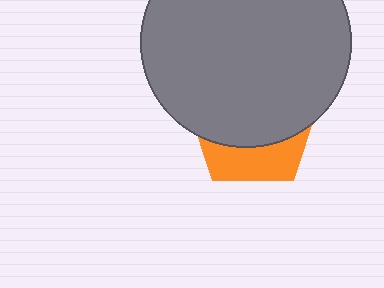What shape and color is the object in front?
The object in front is a gray circle.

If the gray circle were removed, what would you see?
You would see the complete orange pentagon.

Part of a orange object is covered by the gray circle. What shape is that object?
It is a pentagon.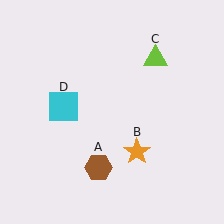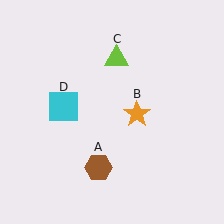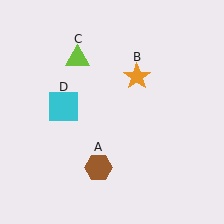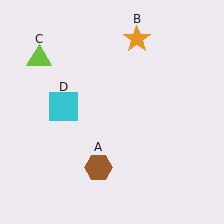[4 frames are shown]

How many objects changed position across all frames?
2 objects changed position: orange star (object B), lime triangle (object C).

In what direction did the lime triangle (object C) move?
The lime triangle (object C) moved left.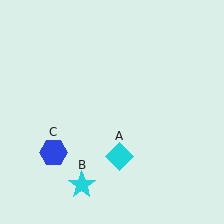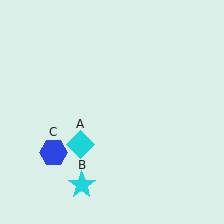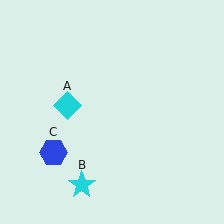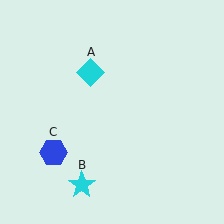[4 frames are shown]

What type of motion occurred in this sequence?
The cyan diamond (object A) rotated clockwise around the center of the scene.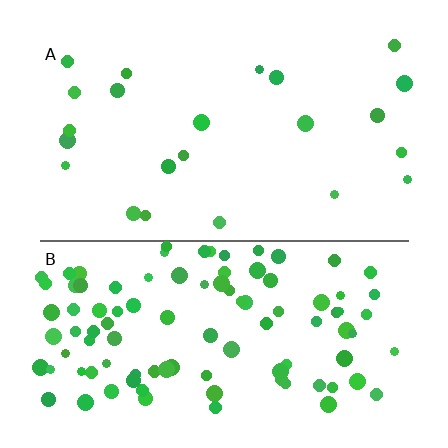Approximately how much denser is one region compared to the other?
Approximately 4.4× — region B over region A.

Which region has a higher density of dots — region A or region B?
B (the bottom).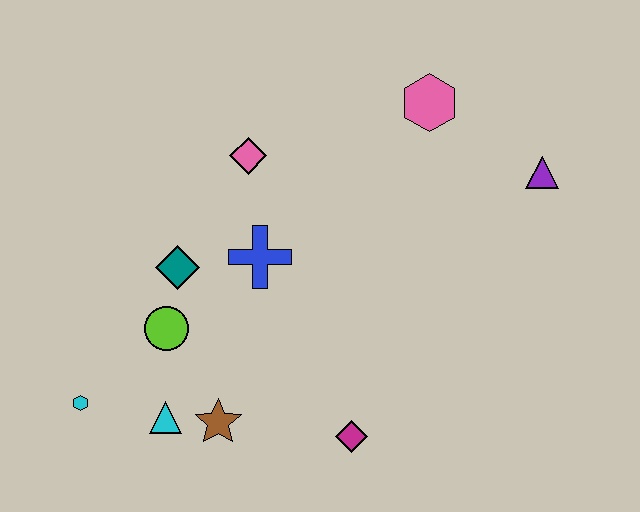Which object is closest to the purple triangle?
The pink hexagon is closest to the purple triangle.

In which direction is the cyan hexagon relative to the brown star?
The cyan hexagon is to the left of the brown star.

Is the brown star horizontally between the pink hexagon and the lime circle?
Yes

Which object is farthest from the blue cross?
The purple triangle is farthest from the blue cross.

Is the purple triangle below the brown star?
No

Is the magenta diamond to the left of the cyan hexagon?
No